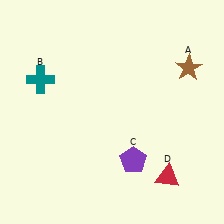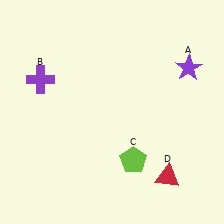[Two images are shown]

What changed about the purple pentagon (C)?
In Image 1, C is purple. In Image 2, it changed to lime.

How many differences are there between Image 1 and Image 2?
There are 3 differences between the two images.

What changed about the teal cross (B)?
In Image 1, B is teal. In Image 2, it changed to purple.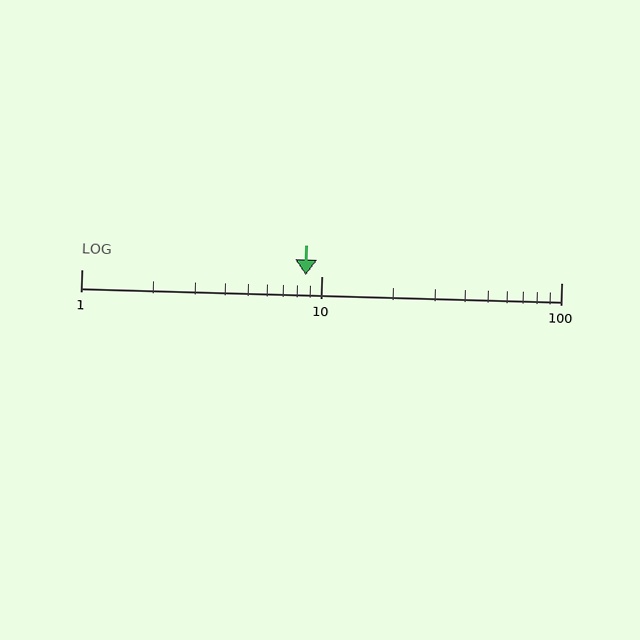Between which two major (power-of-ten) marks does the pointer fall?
The pointer is between 1 and 10.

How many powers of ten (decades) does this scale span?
The scale spans 2 decades, from 1 to 100.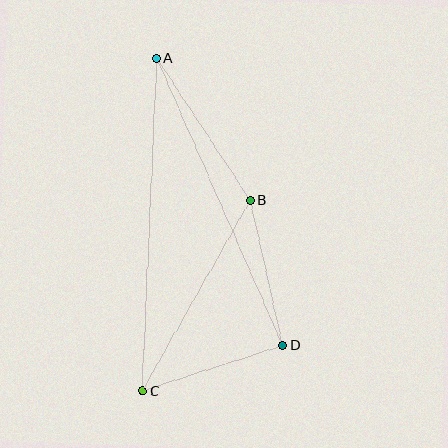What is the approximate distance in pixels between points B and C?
The distance between B and C is approximately 219 pixels.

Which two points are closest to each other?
Points C and D are closest to each other.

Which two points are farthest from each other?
Points A and C are farthest from each other.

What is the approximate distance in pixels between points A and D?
The distance between A and D is approximately 314 pixels.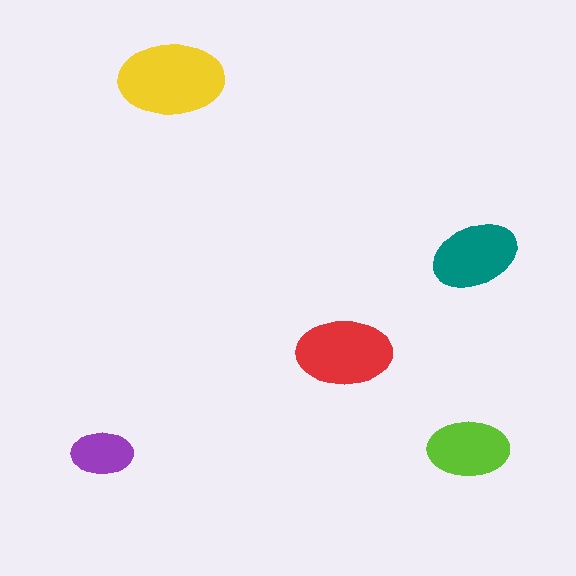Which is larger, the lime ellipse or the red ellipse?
The red one.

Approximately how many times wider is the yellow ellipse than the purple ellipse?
About 1.5 times wider.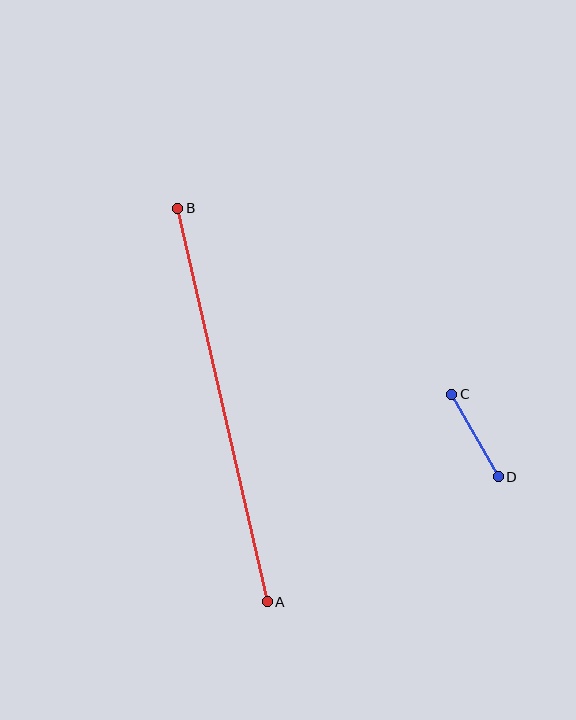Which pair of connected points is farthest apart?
Points A and B are farthest apart.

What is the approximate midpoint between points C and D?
The midpoint is at approximately (475, 435) pixels.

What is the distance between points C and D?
The distance is approximately 94 pixels.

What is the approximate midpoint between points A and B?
The midpoint is at approximately (223, 405) pixels.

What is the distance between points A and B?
The distance is approximately 404 pixels.